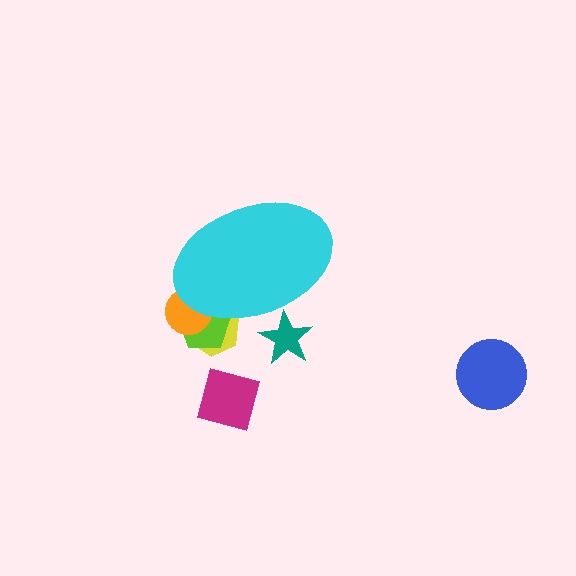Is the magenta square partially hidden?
No, the magenta square is fully visible.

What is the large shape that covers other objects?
A cyan ellipse.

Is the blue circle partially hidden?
No, the blue circle is fully visible.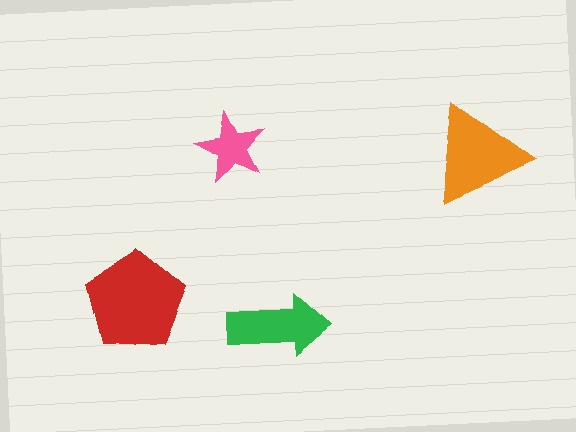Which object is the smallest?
The pink star.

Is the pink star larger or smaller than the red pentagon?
Smaller.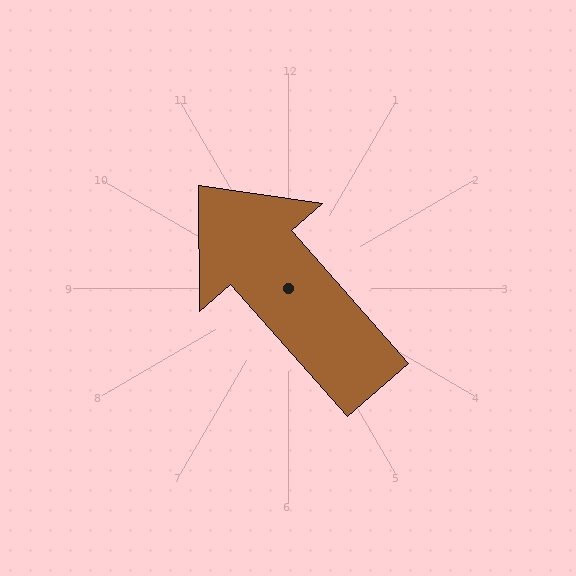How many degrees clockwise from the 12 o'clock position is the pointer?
Approximately 319 degrees.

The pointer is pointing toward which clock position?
Roughly 11 o'clock.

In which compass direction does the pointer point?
Northwest.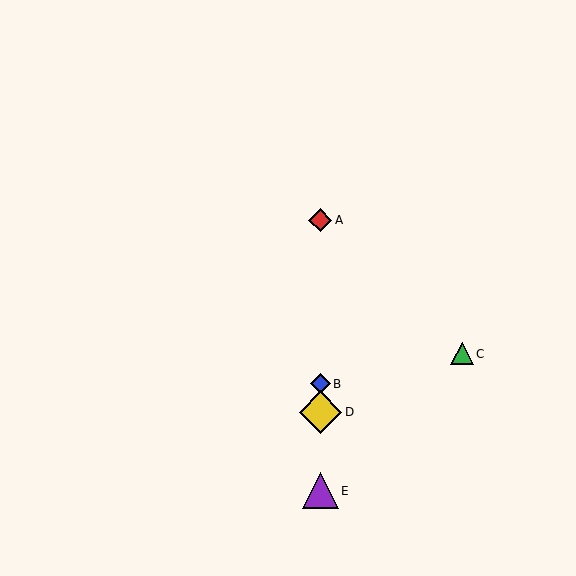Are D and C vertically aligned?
No, D is at x≈320 and C is at x≈462.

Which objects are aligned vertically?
Objects A, B, D, E are aligned vertically.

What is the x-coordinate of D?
Object D is at x≈320.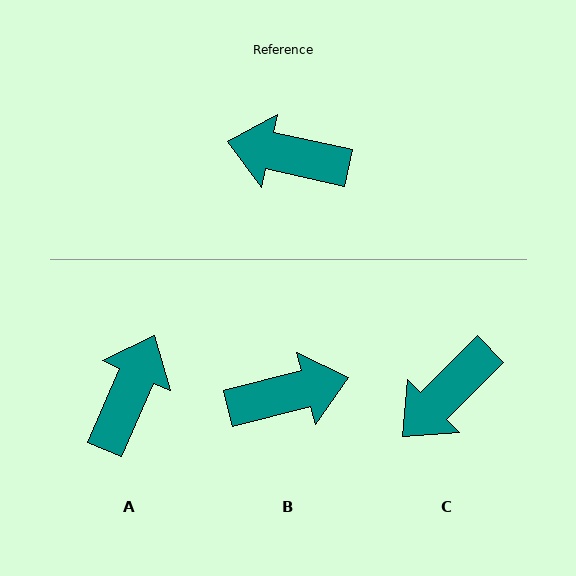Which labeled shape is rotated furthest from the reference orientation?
B, about 153 degrees away.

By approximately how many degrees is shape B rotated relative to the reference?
Approximately 153 degrees clockwise.